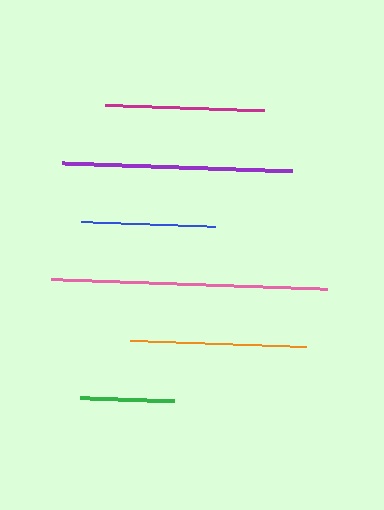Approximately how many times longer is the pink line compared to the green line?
The pink line is approximately 2.9 times the length of the green line.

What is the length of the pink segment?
The pink segment is approximately 276 pixels long.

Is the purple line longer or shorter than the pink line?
The pink line is longer than the purple line.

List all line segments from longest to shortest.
From longest to shortest: pink, purple, orange, magenta, blue, green.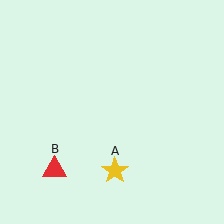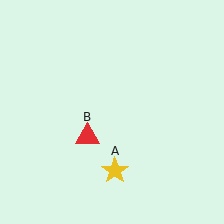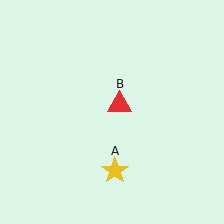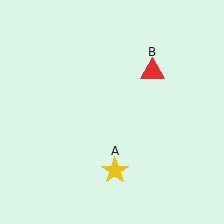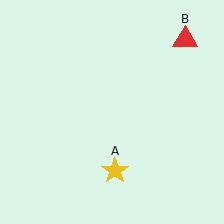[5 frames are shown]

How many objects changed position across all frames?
1 object changed position: red triangle (object B).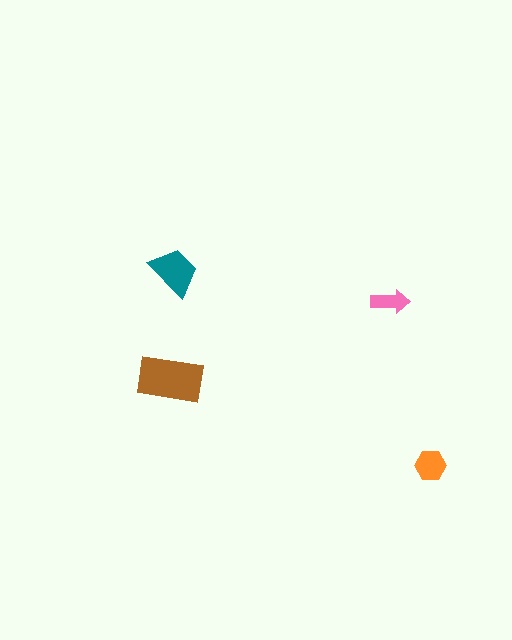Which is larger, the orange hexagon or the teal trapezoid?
The teal trapezoid.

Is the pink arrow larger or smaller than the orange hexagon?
Smaller.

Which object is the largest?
The brown rectangle.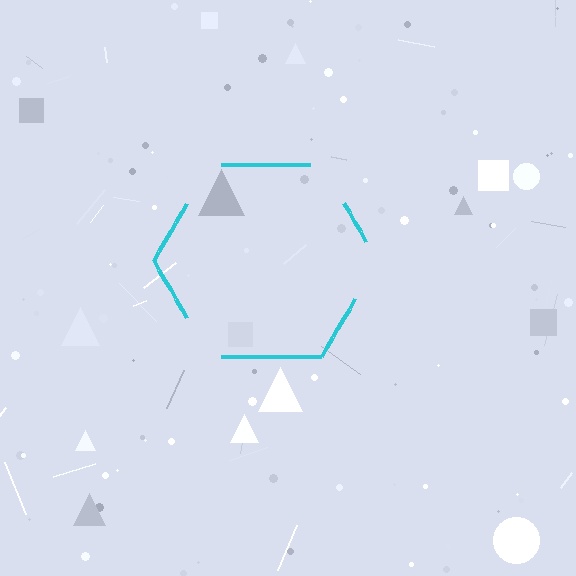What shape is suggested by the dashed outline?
The dashed outline suggests a hexagon.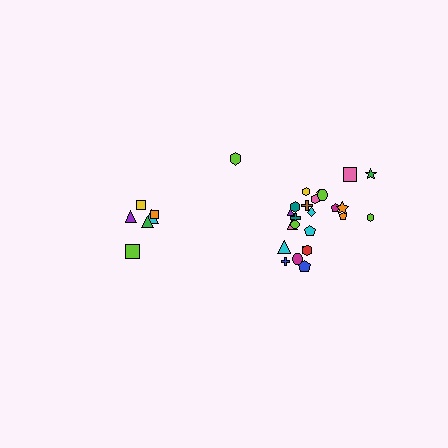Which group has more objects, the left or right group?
The right group.